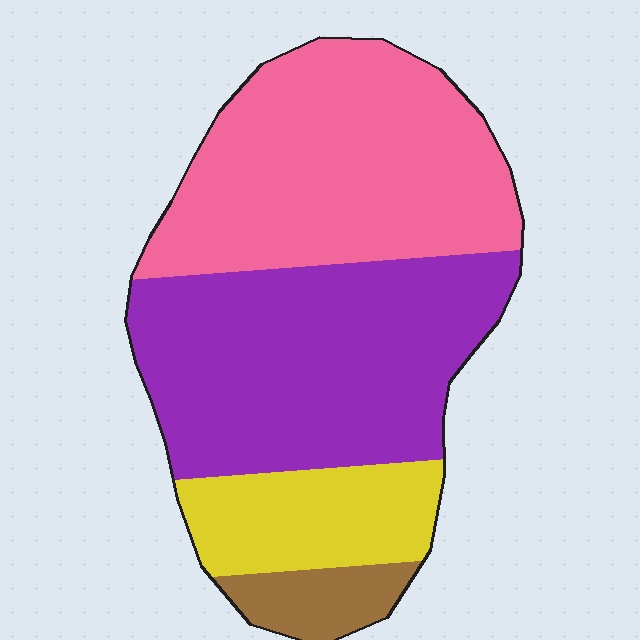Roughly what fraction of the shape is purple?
Purple takes up between a third and a half of the shape.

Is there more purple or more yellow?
Purple.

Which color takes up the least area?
Brown, at roughly 5%.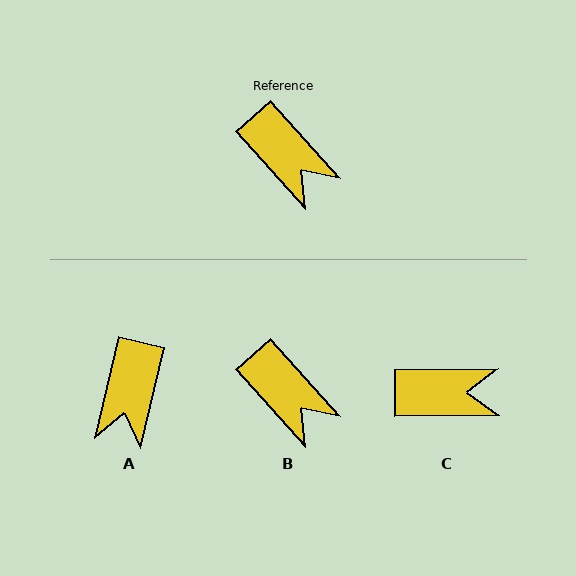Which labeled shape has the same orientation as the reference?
B.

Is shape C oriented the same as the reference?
No, it is off by about 49 degrees.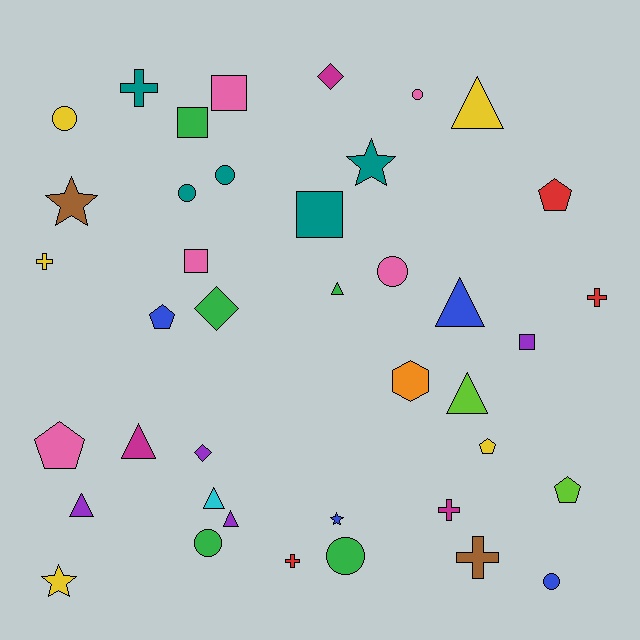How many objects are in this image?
There are 40 objects.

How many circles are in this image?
There are 8 circles.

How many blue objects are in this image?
There are 4 blue objects.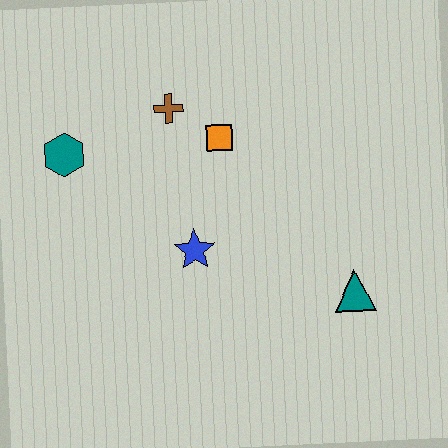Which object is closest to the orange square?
The brown cross is closest to the orange square.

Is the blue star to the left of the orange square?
Yes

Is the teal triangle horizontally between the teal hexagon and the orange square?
No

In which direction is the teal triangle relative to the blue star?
The teal triangle is to the right of the blue star.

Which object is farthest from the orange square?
The teal triangle is farthest from the orange square.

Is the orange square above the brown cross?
No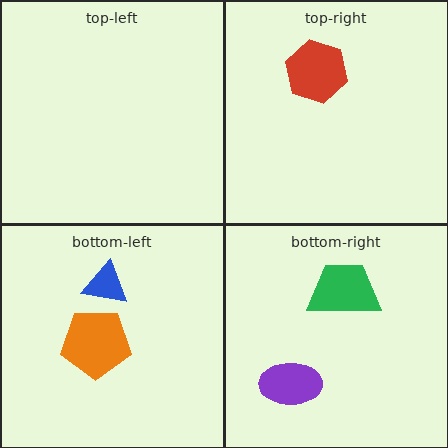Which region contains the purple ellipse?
The bottom-right region.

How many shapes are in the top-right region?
1.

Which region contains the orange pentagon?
The bottom-left region.